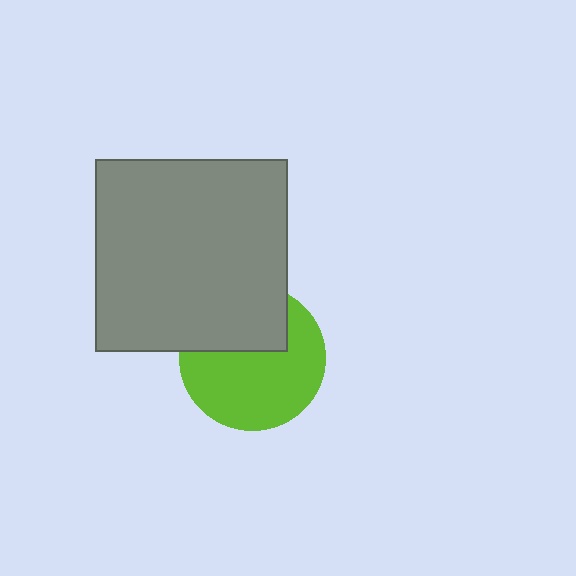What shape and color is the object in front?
The object in front is a gray square.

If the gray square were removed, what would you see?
You would see the complete lime circle.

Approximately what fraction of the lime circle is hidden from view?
Roughly 35% of the lime circle is hidden behind the gray square.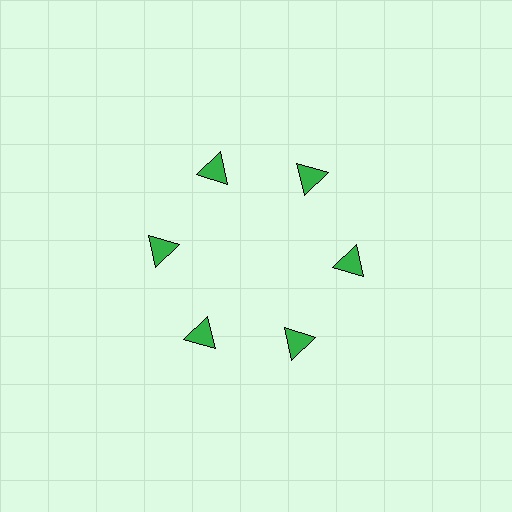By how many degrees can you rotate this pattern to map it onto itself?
The pattern maps onto itself every 60 degrees of rotation.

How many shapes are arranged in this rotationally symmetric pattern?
There are 6 shapes, arranged in 6 groups of 1.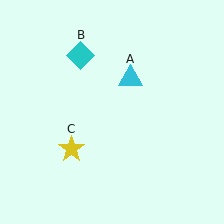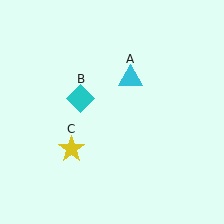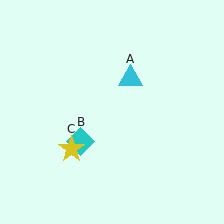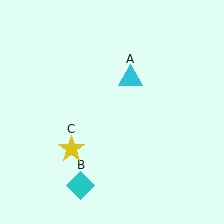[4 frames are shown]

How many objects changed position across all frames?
1 object changed position: cyan diamond (object B).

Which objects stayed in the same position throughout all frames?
Cyan triangle (object A) and yellow star (object C) remained stationary.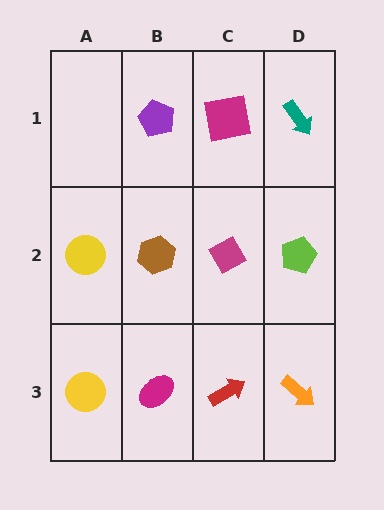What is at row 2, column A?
A yellow circle.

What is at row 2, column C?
A magenta diamond.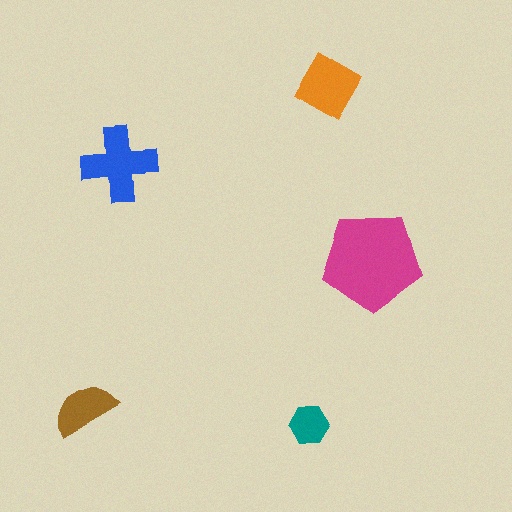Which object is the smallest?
The teal hexagon.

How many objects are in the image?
There are 5 objects in the image.